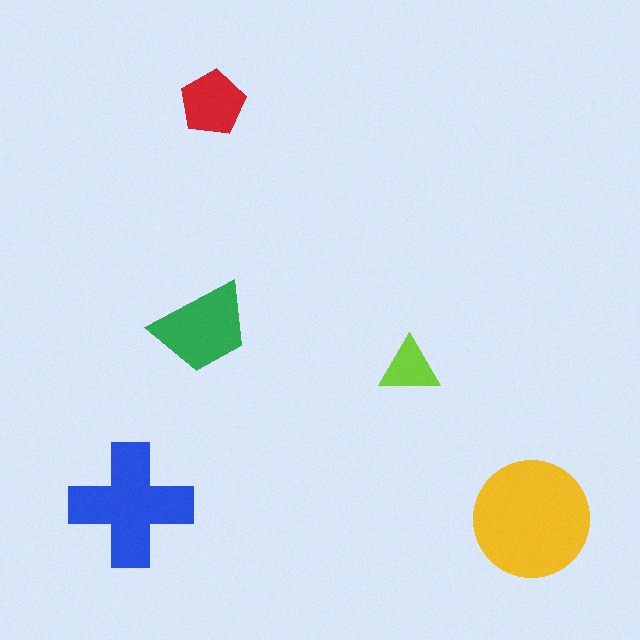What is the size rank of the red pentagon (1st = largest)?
4th.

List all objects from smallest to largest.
The lime triangle, the red pentagon, the green trapezoid, the blue cross, the yellow circle.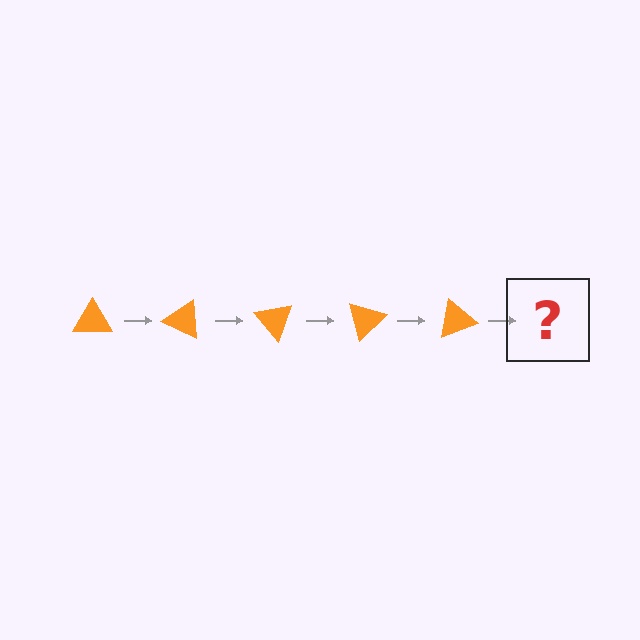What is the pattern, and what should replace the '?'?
The pattern is that the triangle rotates 25 degrees each step. The '?' should be an orange triangle rotated 125 degrees.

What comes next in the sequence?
The next element should be an orange triangle rotated 125 degrees.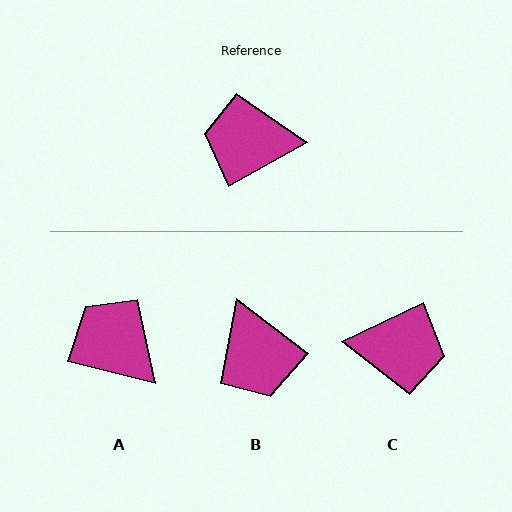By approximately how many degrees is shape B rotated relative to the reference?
Approximately 114 degrees counter-clockwise.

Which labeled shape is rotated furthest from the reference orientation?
C, about 177 degrees away.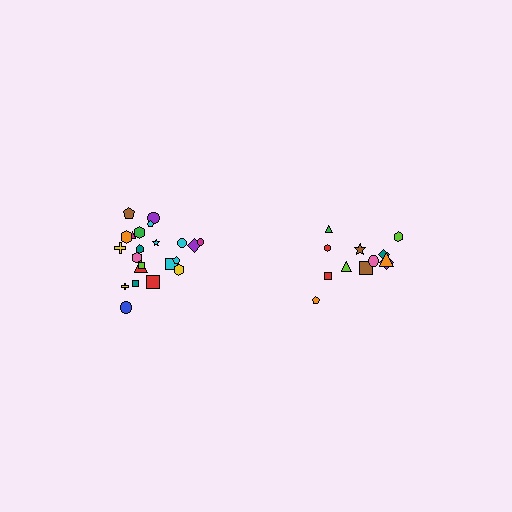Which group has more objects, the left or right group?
The left group.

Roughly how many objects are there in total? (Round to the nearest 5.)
Roughly 35 objects in total.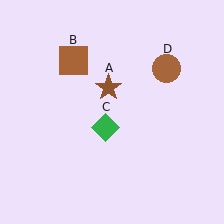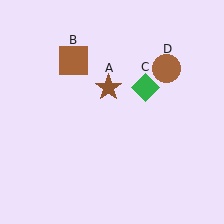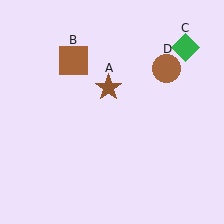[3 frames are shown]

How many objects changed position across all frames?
1 object changed position: green diamond (object C).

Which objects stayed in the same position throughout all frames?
Brown star (object A) and brown square (object B) and brown circle (object D) remained stationary.